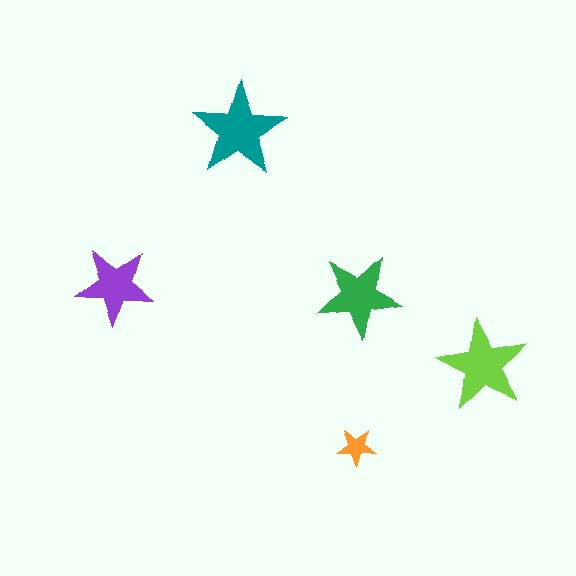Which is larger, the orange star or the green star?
The green one.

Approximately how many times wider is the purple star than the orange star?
About 2 times wider.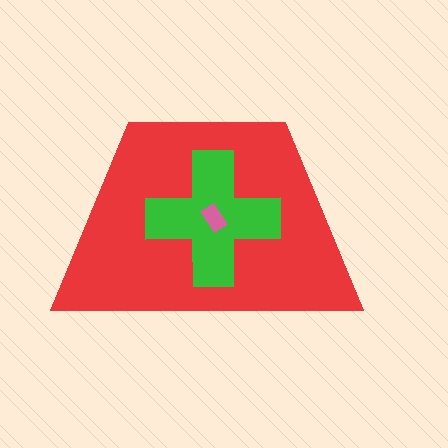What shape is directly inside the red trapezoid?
The green cross.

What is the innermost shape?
The pink rectangle.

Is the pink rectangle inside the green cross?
Yes.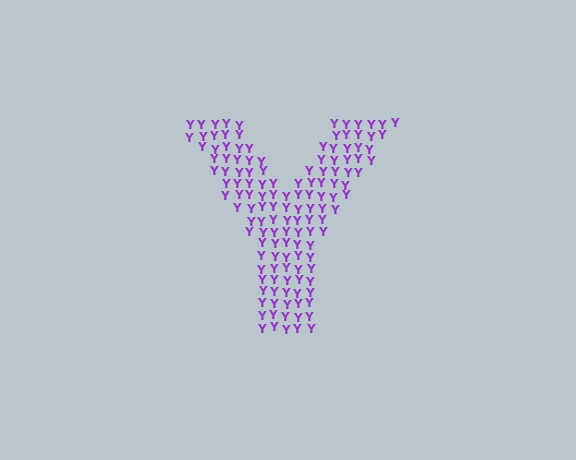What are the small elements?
The small elements are letter Y's.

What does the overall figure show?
The overall figure shows the letter Y.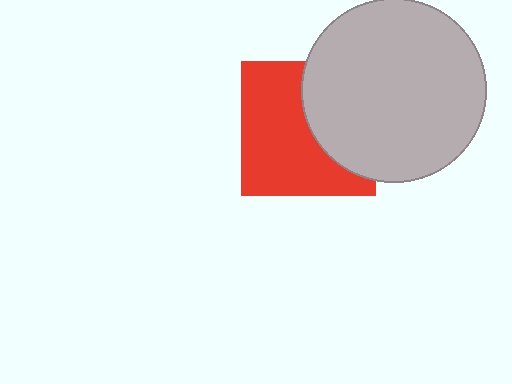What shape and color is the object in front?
The object in front is a light gray circle.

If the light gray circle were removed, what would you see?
You would see the complete red square.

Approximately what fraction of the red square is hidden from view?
Roughly 40% of the red square is hidden behind the light gray circle.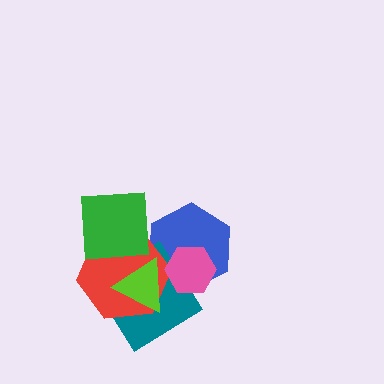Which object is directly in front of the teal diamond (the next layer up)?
The red hexagon is directly in front of the teal diamond.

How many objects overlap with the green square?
3 objects overlap with the green square.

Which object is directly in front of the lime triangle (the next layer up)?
The pink hexagon is directly in front of the lime triangle.